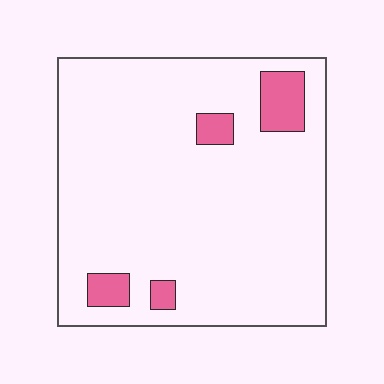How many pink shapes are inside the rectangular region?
4.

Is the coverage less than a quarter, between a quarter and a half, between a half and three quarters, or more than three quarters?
Less than a quarter.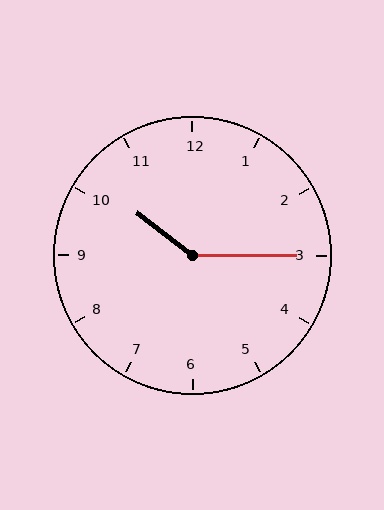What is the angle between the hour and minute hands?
Approximately 142 degrees.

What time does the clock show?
10:15.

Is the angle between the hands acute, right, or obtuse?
It is obtuse.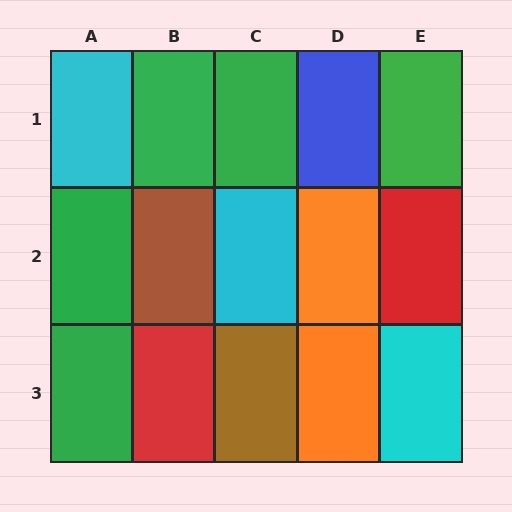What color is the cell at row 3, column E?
Cyan.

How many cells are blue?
1 cell is blue.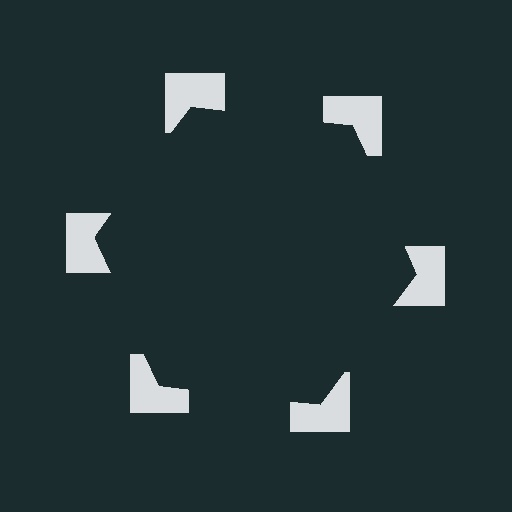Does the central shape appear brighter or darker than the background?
It typically appears slightly darker than the background, even though no actual brightness change is drawn.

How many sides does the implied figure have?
6 sides.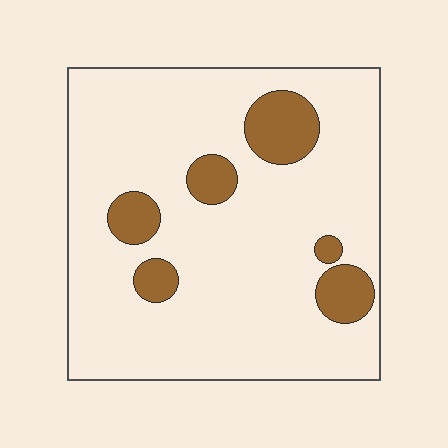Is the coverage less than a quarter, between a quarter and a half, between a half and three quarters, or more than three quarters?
Less than a quarter.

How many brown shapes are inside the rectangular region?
6.